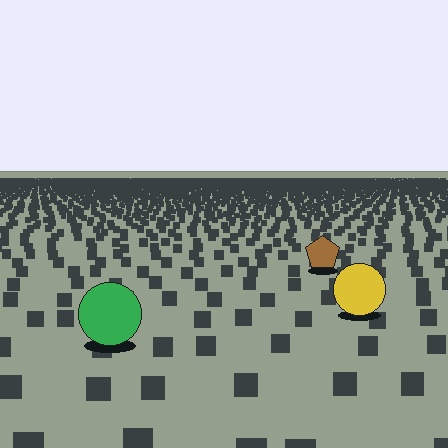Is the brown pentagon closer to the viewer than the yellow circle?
No. The yellow circle is closer — you can tell from the texture gradient: the ground texture is coarser near it.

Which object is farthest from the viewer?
The brown pentagon is farthest from the viewer. It appears smaller and the ground texture around it is denser.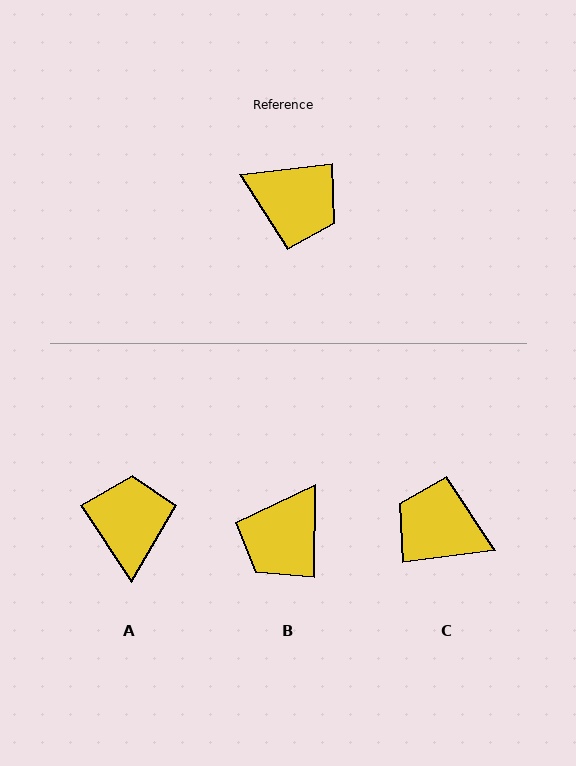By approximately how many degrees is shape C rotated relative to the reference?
Approximately 179 degrees clockwise.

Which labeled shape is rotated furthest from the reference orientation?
C, about 179 degrees away.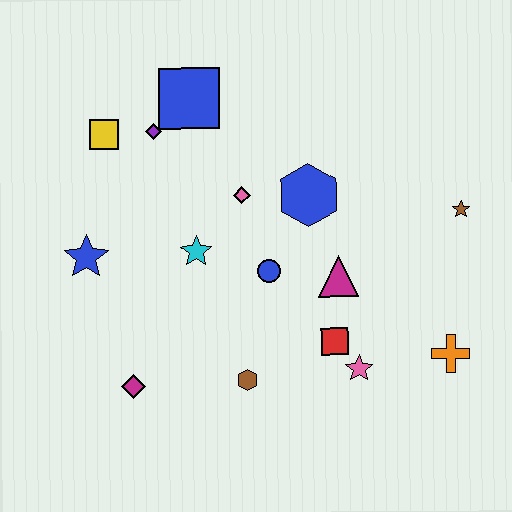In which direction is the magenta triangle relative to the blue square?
The magenta triangle is below the blue square.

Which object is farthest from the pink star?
The yellow square is farthest from the pink star.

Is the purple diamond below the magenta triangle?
No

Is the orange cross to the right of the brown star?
No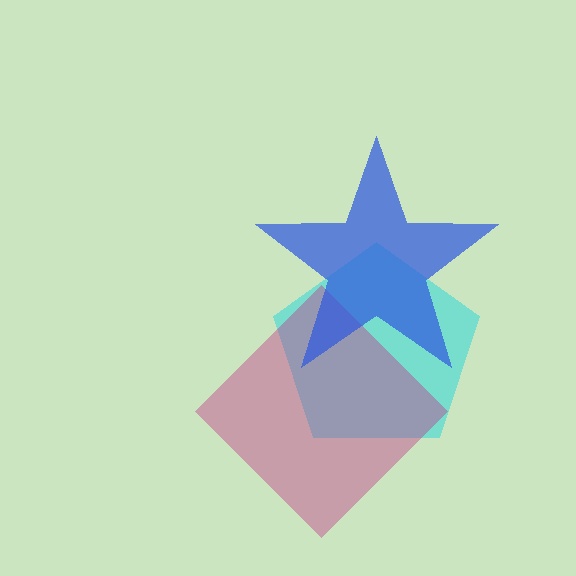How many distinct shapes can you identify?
There are 3 distinct shapes: a cyan pentagon, a magenta diamond, a blue star.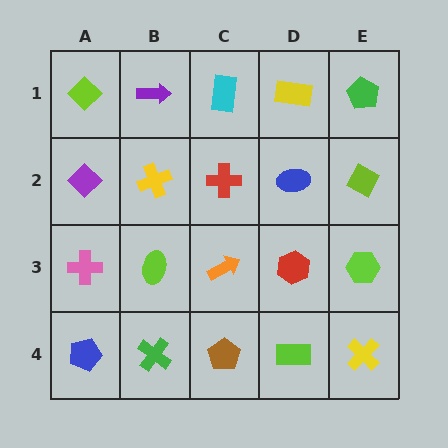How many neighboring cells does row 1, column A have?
2.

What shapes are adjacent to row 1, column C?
A red cross (row 2, column C), a purple arrow (row 1, column B), a yellow rectangle (row 1, column D).